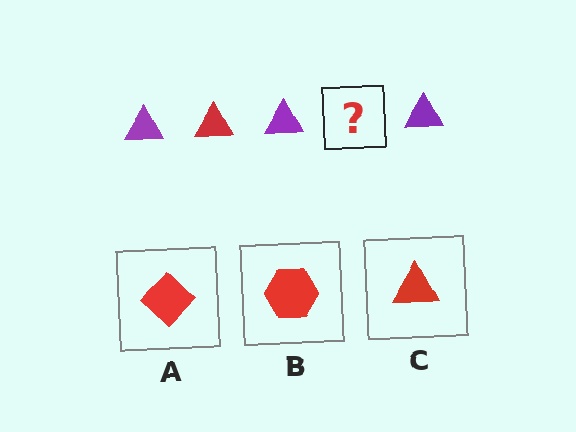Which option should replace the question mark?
Option C.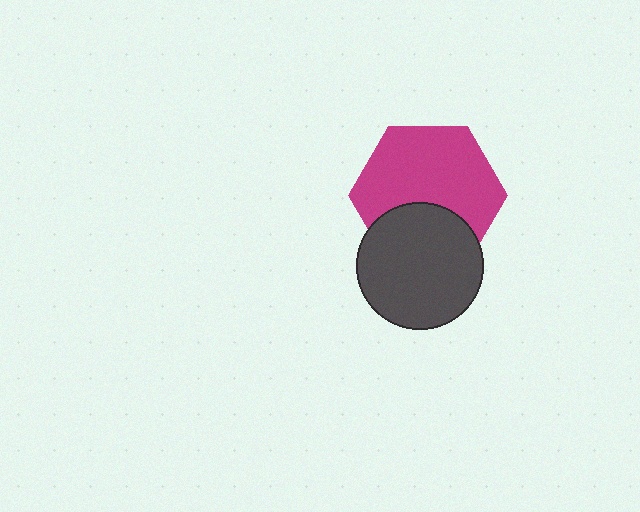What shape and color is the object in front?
The object in front is a dark gray circle.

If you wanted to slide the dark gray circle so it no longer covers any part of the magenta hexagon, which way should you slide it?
Slide it down — that is the most direct way to separate the two shapes.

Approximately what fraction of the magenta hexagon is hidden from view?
Roughly 32% of the magenta hexagon is hidden behind the dark gray circle.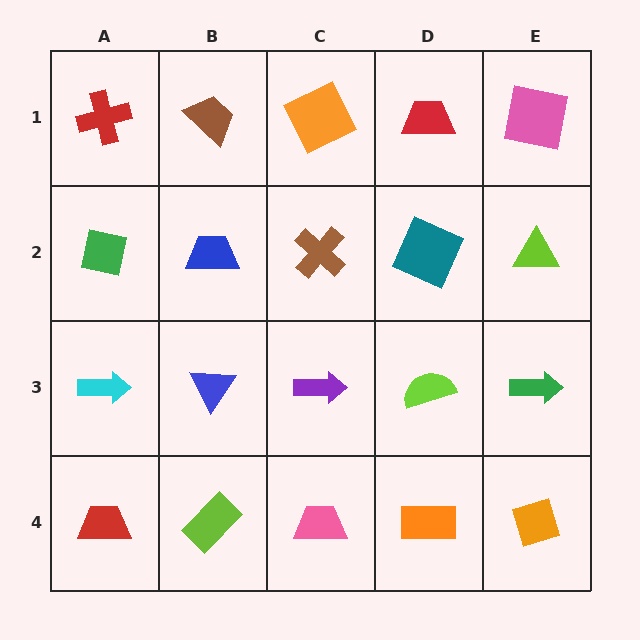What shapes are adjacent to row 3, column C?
A brown cross (row 2, column C), a pink trapezoid (row 4, column C), a blue triangle (row 3, column B), a lime semicircle (row 3, column D).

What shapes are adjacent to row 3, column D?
A teal square (row 2, column D), an orange rectangle (row 4, column D), a purple arrow (row 3, column C), a green arrow (row 3, column E).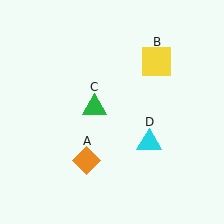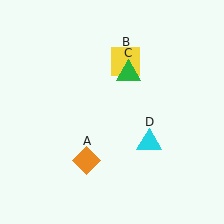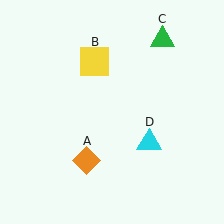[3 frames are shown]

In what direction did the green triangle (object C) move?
The green triangle (object C) moved up and to the right.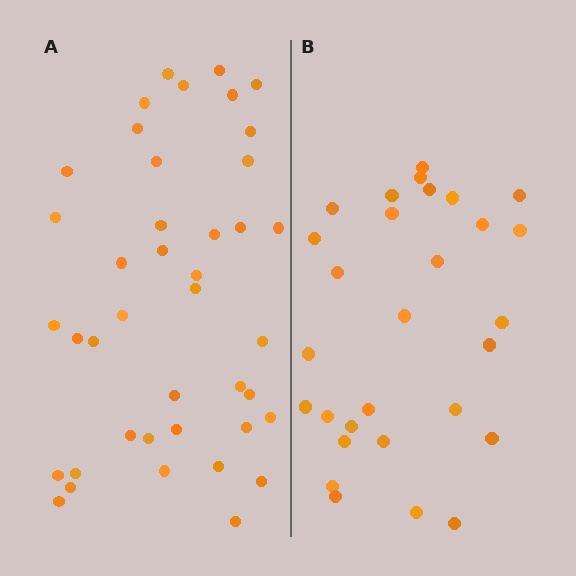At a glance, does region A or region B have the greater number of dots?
Region A (the left region) has more dots.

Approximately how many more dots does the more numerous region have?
Region A has roughly 12 or so more dots than region B.